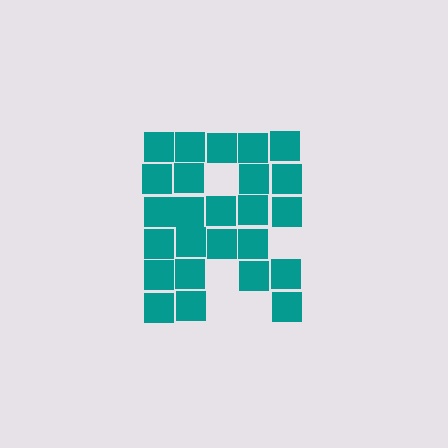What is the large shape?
The large shape is the letter R.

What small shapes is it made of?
It is made of small squares.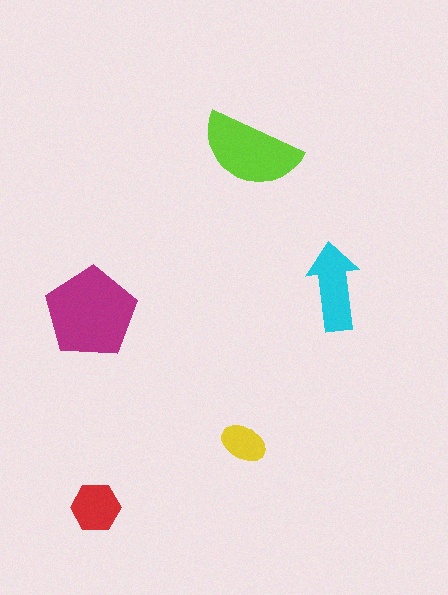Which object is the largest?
The magenta pentagon.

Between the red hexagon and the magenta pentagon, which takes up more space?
The magenta pentagon.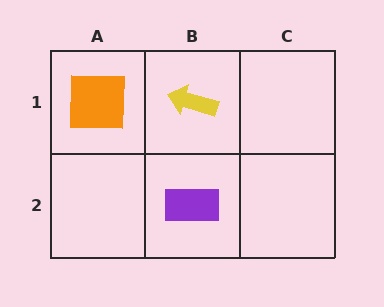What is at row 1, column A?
An orange square.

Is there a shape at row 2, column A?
No, that cell is empty.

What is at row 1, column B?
A yellow arrow.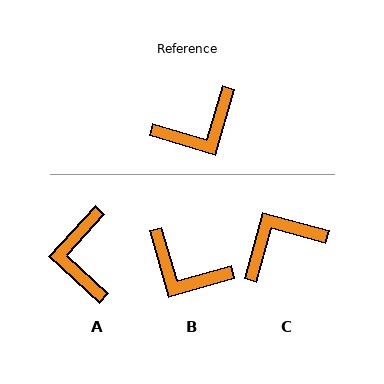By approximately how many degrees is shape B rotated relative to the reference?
Approximately 57 degrees clockwise.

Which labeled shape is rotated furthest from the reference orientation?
C, about 179 degrees away.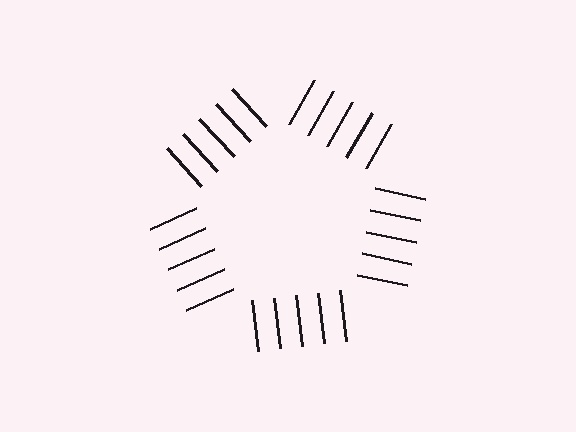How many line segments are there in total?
25 — 5 along each of the 5 edges.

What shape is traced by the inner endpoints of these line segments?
An illusory pentagon — the line segments terminate on its edges but no continuous stroke is drawn.